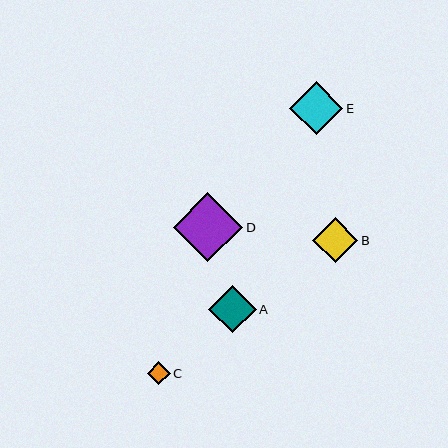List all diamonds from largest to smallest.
From largest to smallest: D, E, A, B, C.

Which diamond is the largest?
Diamond D is the largest with a size of approximately 70 pixels.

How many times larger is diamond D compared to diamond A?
Diamond D is approximately 1.5 times the size of diamond A.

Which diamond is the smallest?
Diamond C is the smallest with a size of approximately 23 pixels.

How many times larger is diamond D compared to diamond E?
Diamond D is approximately 1.3 times the size of diamond E.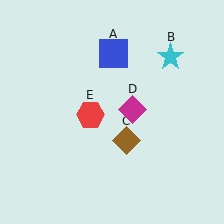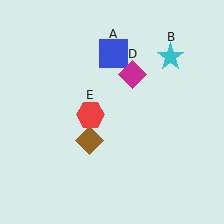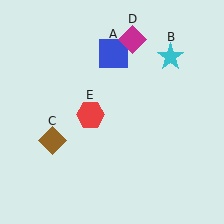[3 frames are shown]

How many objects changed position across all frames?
2 objects changed position: brown diamond (object C), magenta diamond (object D).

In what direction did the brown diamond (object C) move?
The brown diamond (object C) moved left.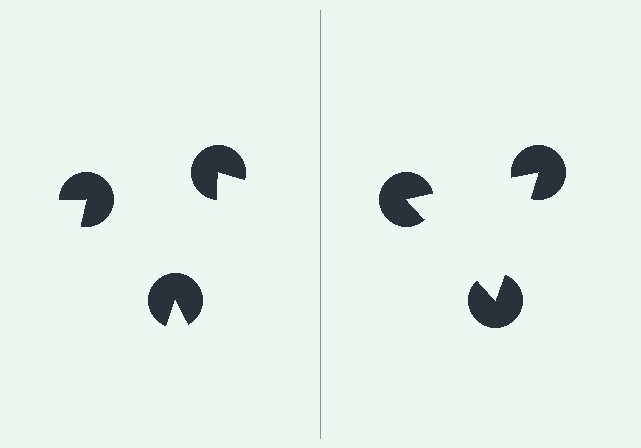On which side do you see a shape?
An illusory triangle appears on the right side. On the left side the wedge cuts are rotated, so no coherent shape forms.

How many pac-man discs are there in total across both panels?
6 — 3 on each side.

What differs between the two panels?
The pac-man discs are positioned identically on both sides; only the wedge orientations differ. On the right they align to a triangle; on the left they are misaligned.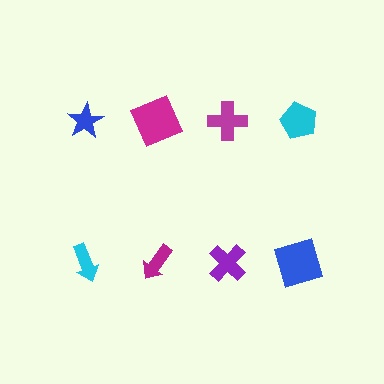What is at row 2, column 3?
A purple cross.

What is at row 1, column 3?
A magenta cross.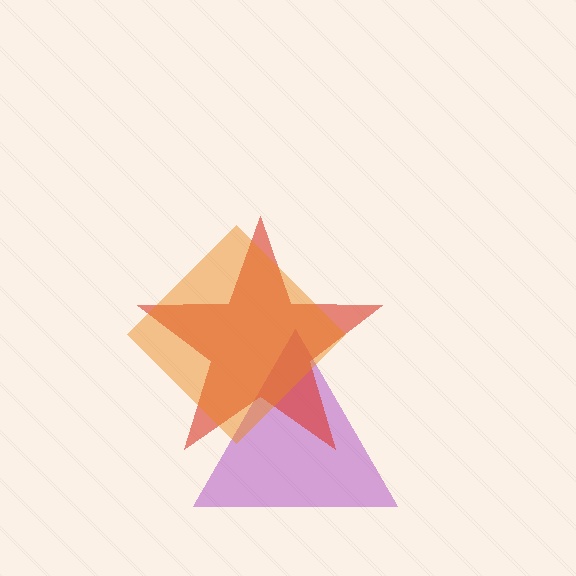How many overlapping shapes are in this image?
There are 3 overlapping shapes in the image.